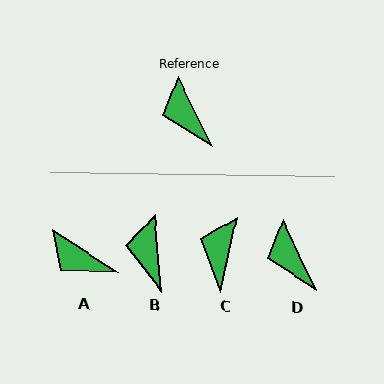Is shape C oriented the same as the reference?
No, it is off by about 38 degrees.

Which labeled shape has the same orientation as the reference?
D.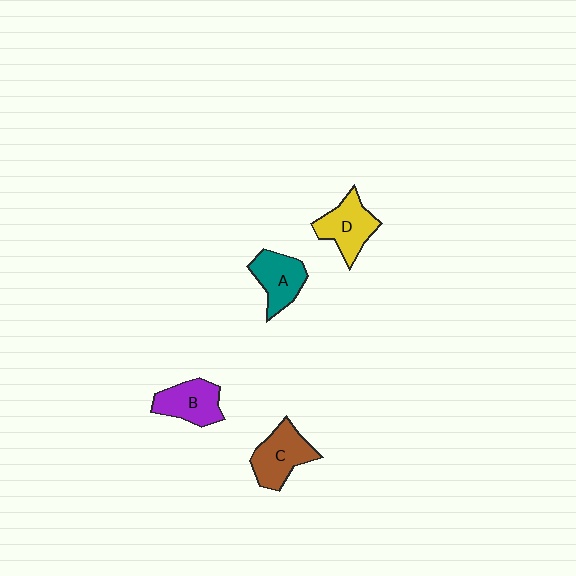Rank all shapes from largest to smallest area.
From largest to smallest: C (brown), D (yellow), A (teal), B (purple).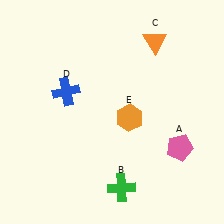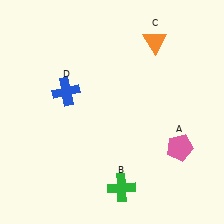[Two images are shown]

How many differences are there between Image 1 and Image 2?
There is 1 difference between the two images.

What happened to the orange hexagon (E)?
The orange hexagon (E) was removed in Image 2. It was in the bottom-right area of Image 1.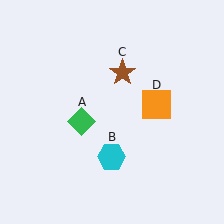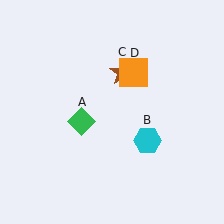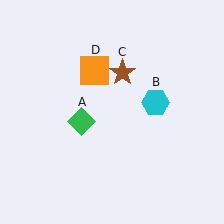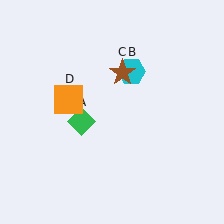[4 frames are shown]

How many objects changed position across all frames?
2 objects changed position: cyan hexagon (object B), orange square (object D).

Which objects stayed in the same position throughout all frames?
Green diamond (object A) and brown star (object C) remained stationary.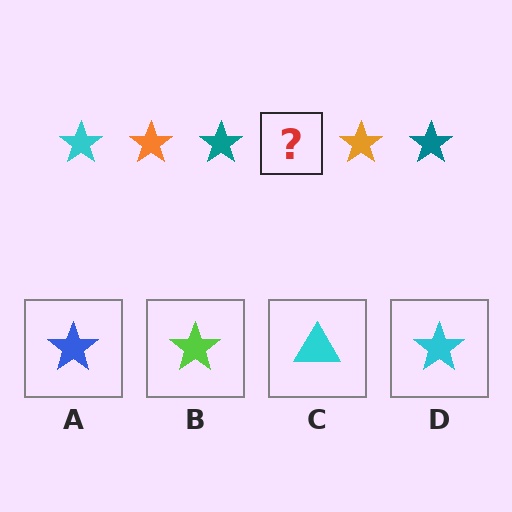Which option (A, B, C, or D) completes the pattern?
D.